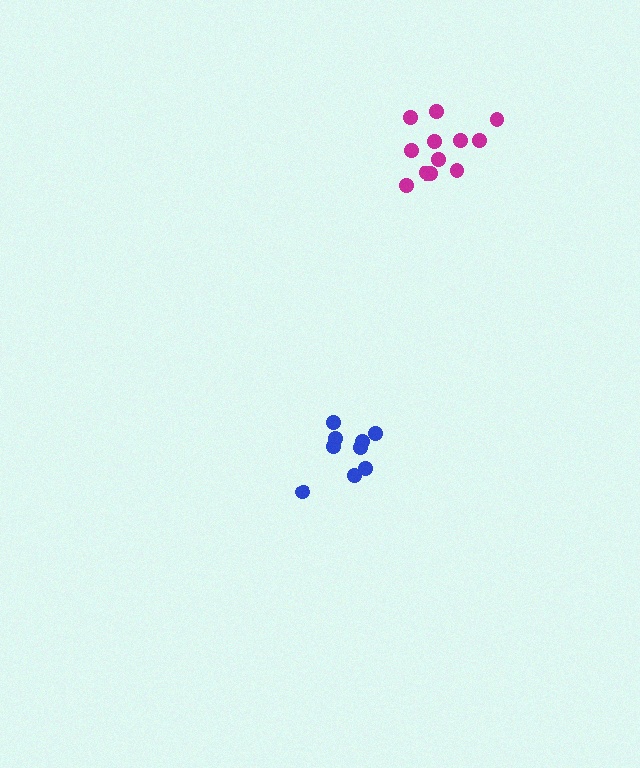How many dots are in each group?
Group 1: 9 dots, Group 2: 12 dots (21 total).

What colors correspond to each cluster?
The clusters are colored: blue, magenta.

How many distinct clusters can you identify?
There are 2 distinct clusters.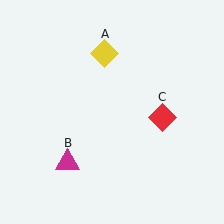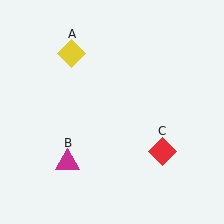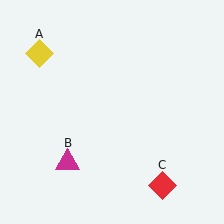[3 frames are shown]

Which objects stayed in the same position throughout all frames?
Magenta triangle (object B) remained stationary.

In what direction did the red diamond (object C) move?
The red diamond (object C) moved down.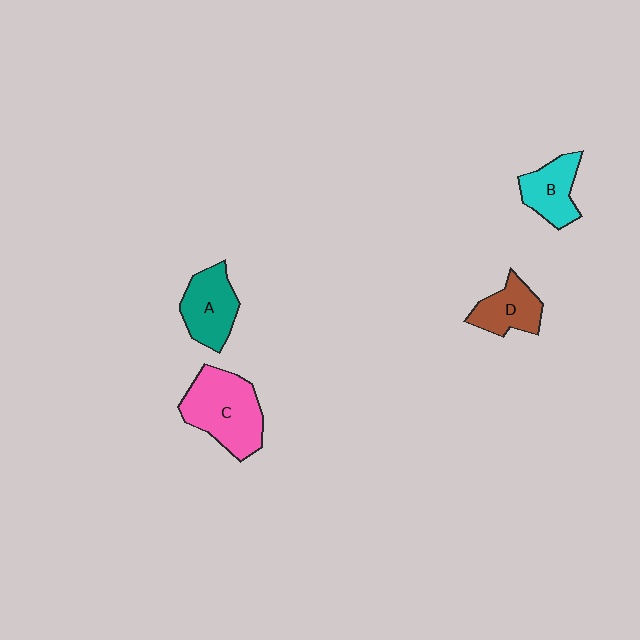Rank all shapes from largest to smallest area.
From largest to smallest: C (pink), A (teal), B (cyan), D (brown).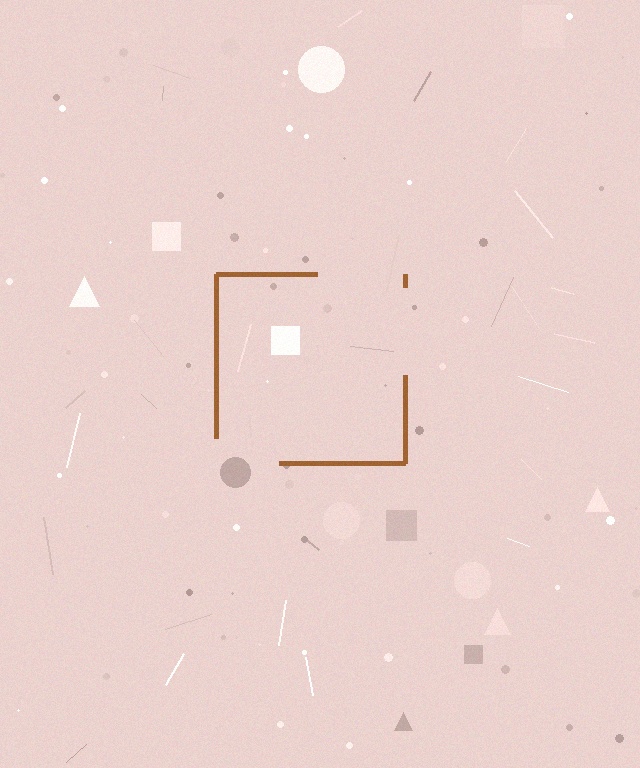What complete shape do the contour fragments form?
The contour fragments form a square.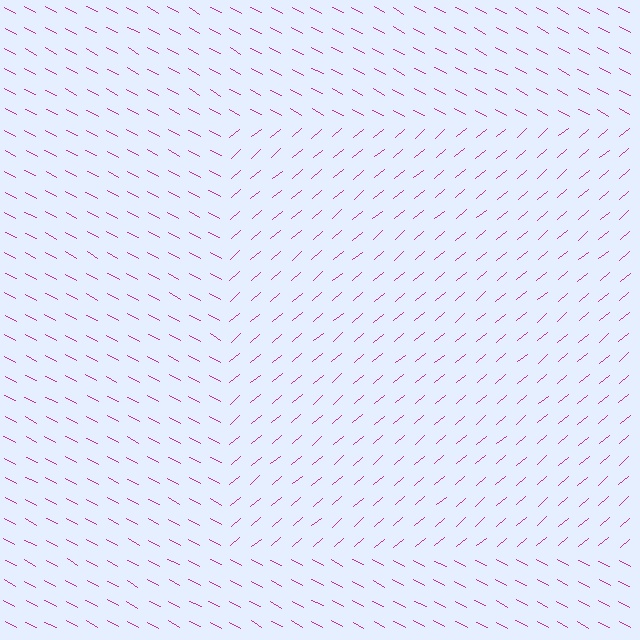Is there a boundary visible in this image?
Yes, there is a texture boundary formed by a change in line orientation.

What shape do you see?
I see a rectangle.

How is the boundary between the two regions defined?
The boundary is defined purely by a change in line orientation (approximately 69 degrees difference). All lines are the same color and thickness.